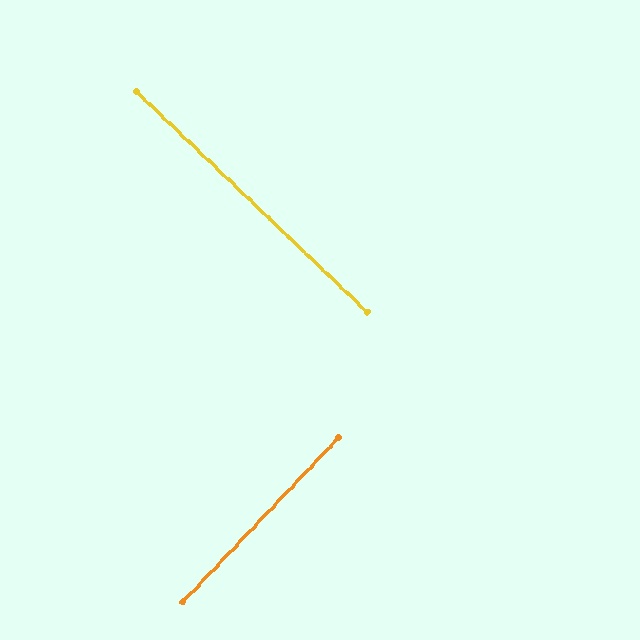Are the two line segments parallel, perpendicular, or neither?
Perpendicular — they meet at approximately 90°.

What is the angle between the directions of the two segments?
Approximately 90 degrees.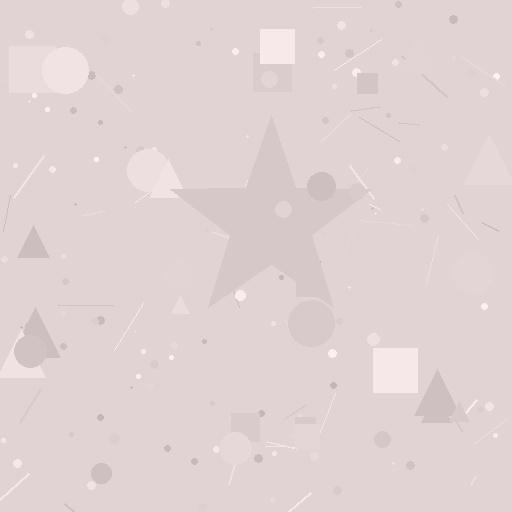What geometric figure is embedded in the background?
A star is embedded in the background.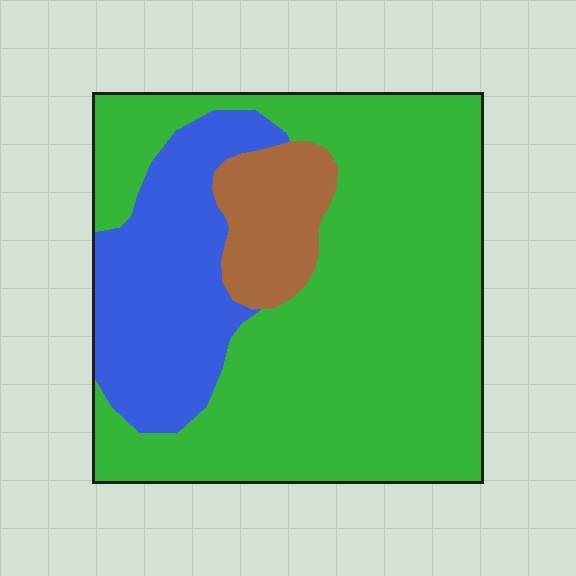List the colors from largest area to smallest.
From largest to smallest: green, blue, brown.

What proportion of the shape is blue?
Blue covers 23% of the shape.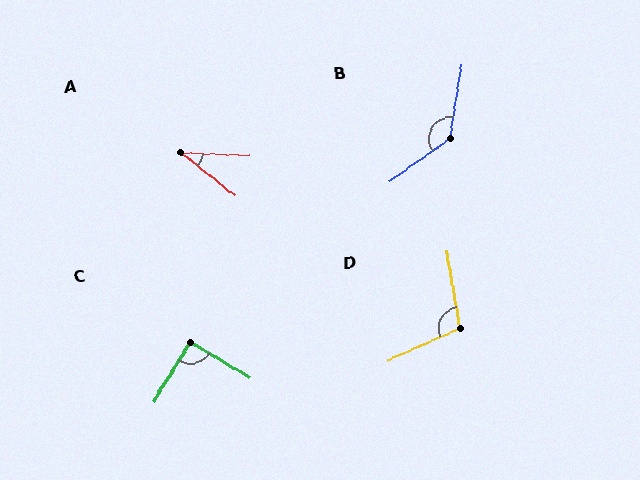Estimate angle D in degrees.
Approximately 104 degrees.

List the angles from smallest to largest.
A (35°), C (91°), D (104°), B (134°).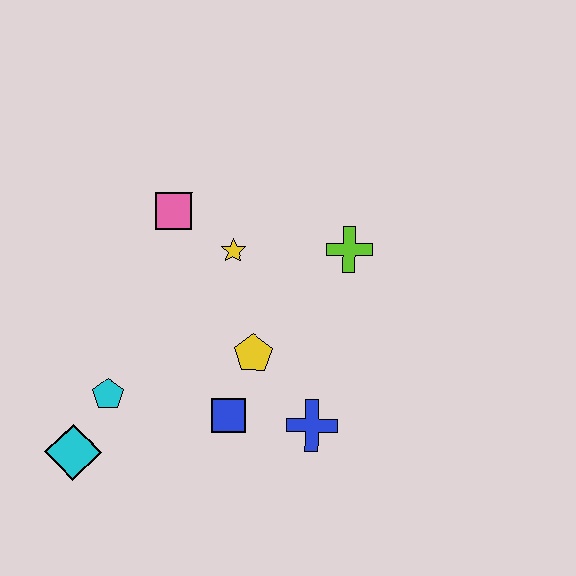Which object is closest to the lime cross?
The yellow star is closest to the lime cross.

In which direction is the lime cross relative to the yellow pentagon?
The lime cross is above the yellow pentagon.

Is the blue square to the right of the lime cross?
No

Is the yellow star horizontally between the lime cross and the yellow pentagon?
No